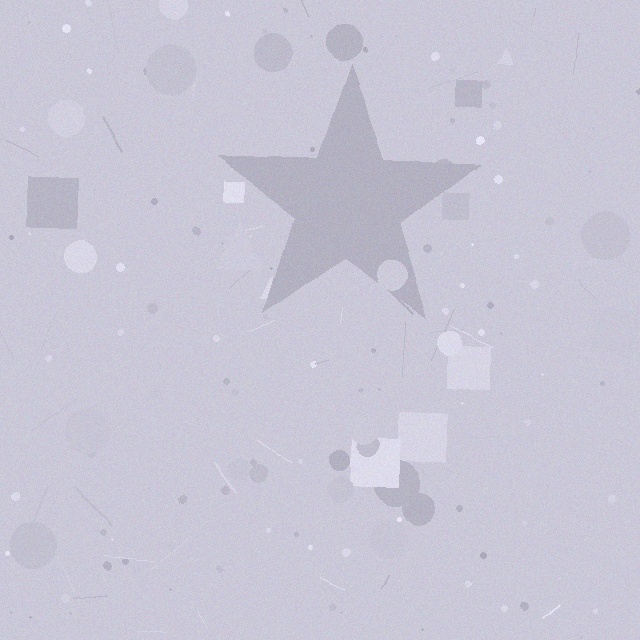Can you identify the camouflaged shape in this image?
The camouflaged shape is a star.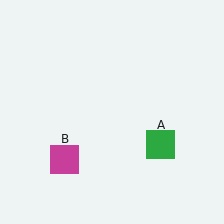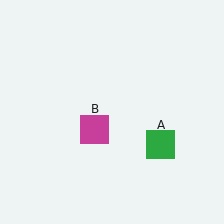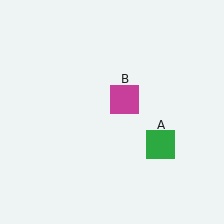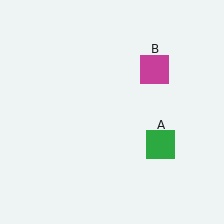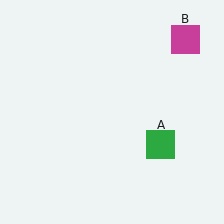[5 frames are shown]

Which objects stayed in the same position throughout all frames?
Green square (object A) remained stationary.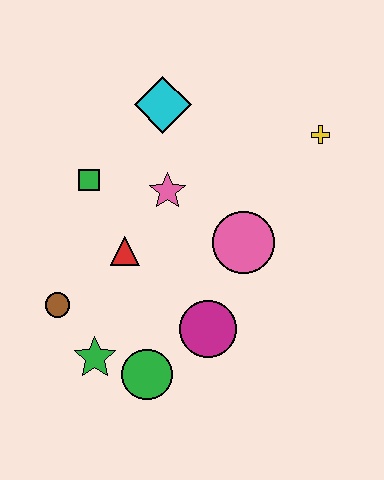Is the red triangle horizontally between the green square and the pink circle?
Yes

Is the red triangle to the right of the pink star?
No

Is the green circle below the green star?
Yes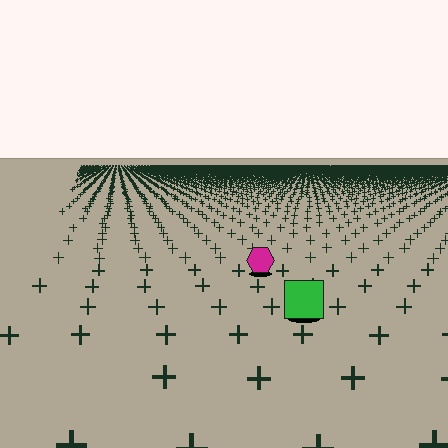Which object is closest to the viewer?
The green square is closest. The texture marks near it are larger and more spread out.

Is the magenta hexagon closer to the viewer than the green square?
No. The green square is closer — you can tell from the texture gradient: the ground texture is coarser near it.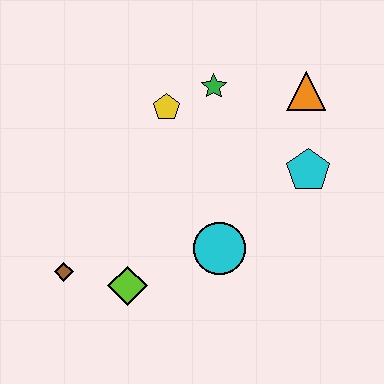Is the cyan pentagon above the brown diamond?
Yes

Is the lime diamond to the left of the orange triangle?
Yes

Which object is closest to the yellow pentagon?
The green star is closest to the yellow pentagon.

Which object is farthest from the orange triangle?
The brown diamond is farthest from the orange triangle.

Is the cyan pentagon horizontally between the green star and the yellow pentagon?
No